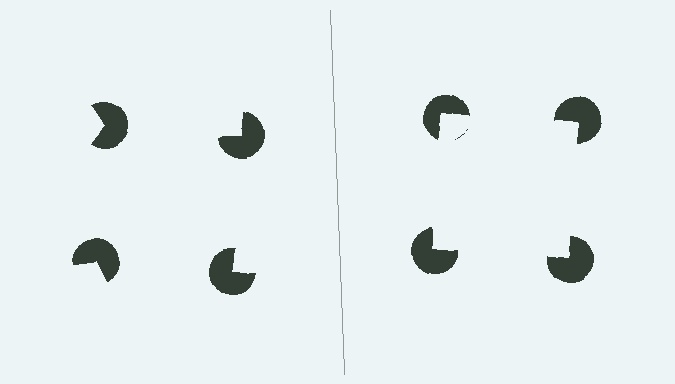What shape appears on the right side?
An illusory square.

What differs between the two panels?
The pac-man discs are positioned identically on both sides; only the wedge orientations differ. On the right they align to a square; on the left they are misaligned.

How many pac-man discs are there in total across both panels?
8 — 4 on each side.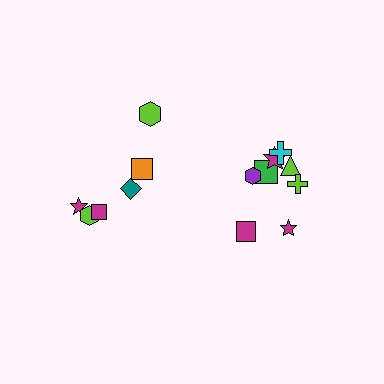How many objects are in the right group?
There are 8 objects.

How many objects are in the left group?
There are 6 objects.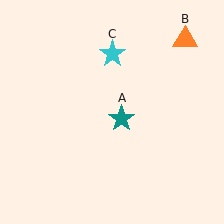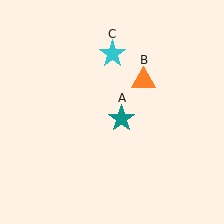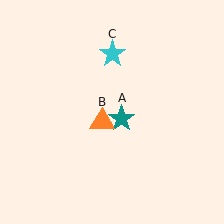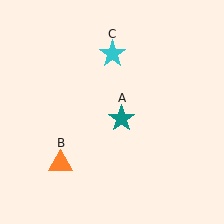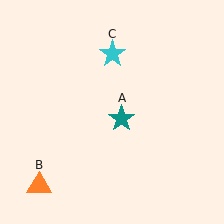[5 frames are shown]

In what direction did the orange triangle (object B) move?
The orange triangle (object B) moved down and to the left.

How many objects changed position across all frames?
1 object changed position: orange triangle (object B).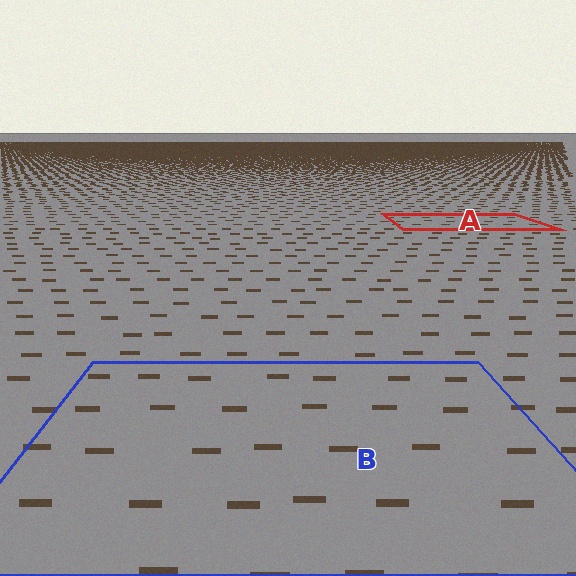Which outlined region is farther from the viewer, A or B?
Region A is farther from the viewer — the texture elements inside it appear smaller and more densely packed.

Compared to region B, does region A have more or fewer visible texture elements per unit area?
Region A has more texture elements per unit area — they are packed more densely because it is farther away.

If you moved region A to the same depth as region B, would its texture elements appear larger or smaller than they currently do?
They would appear larger. At a closer depth, the same texture elements are projected at a bigger on-screen size.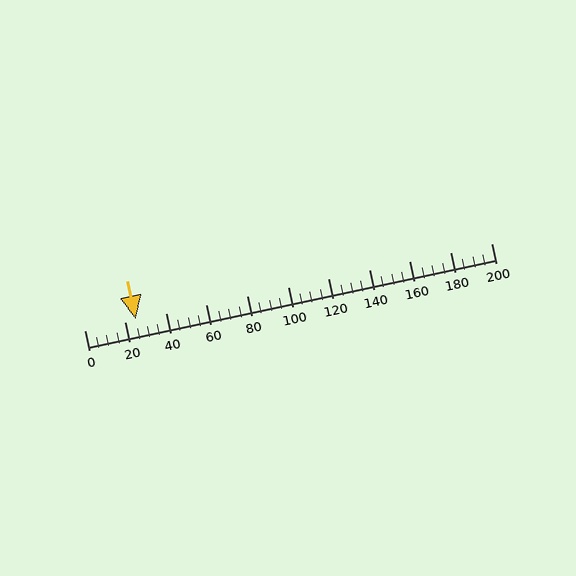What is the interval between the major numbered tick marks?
The major tick marks are spaced 20 units apart.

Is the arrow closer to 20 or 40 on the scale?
The arrow is closer to 20.